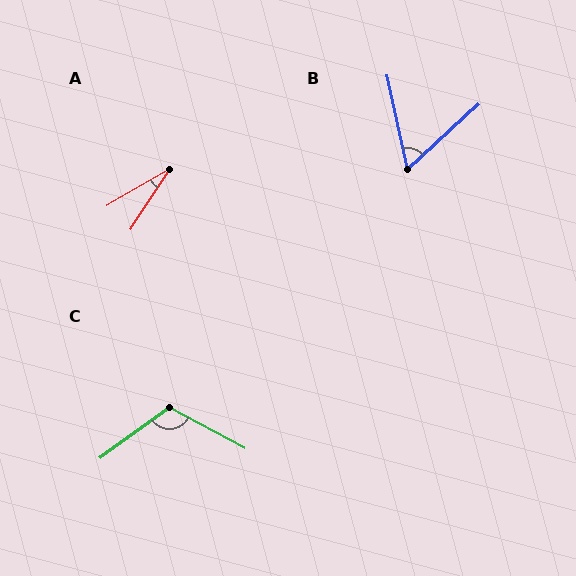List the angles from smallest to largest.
A (27°), B (60°), C (116°).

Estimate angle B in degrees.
Approximately 60 degrees.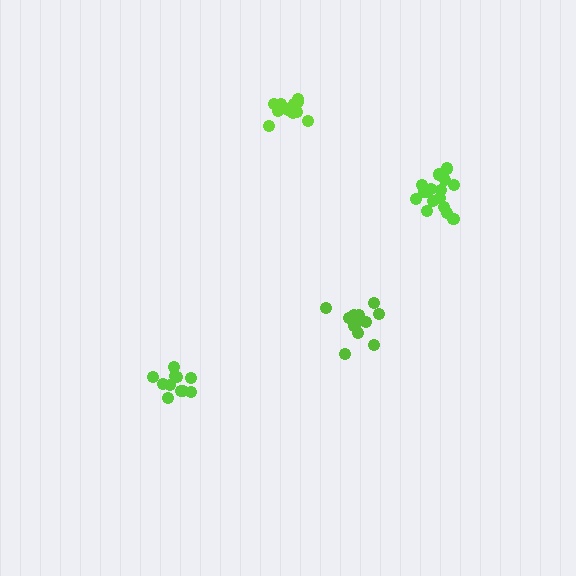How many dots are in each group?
Group 1: 12 dots, Group 2: 15 dots, Group 3: 11 dots, Group 4: 16 dots (54 total).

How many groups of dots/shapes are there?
There are 4 groups.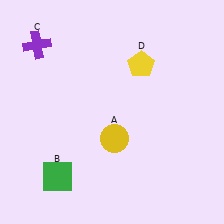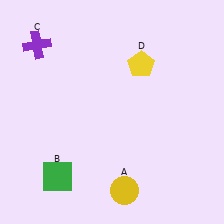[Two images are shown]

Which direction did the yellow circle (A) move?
The yellow circle (A) moved down.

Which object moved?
The yellow circle (A) moved down.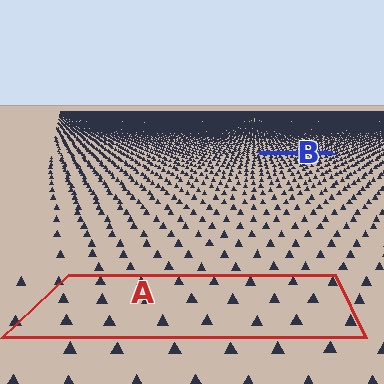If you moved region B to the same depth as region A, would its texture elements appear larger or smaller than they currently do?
They would appear larger. At a closer depth, the same texture elements are projected at a bigger on-screen size.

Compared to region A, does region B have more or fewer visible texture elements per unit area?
Region B has more texture elements per unit area — they are packed more densely because it is farther away.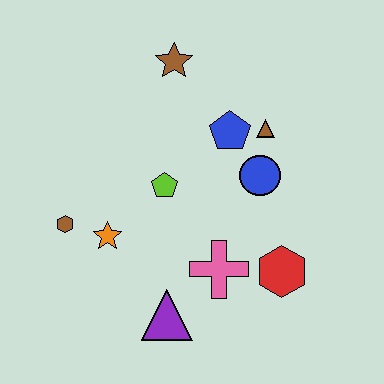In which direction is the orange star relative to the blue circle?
The orange star is to the left of the blue circle.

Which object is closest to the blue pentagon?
The brown triangle is closest to the blue pentagon.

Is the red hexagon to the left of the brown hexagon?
No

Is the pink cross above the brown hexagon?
No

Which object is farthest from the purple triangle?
The brown star is farthest from the purple triangle.